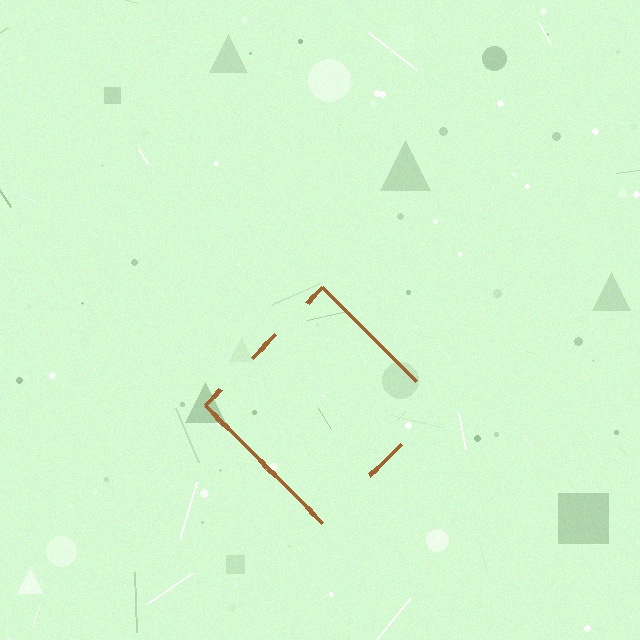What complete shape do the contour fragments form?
The contour fragments form a diamond.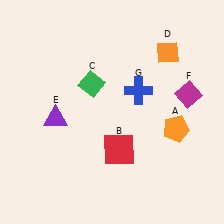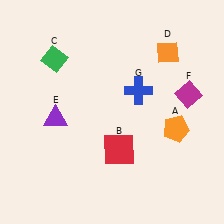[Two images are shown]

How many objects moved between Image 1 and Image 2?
1 object moved between the two images.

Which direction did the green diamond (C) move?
The green diamond (C) moved left.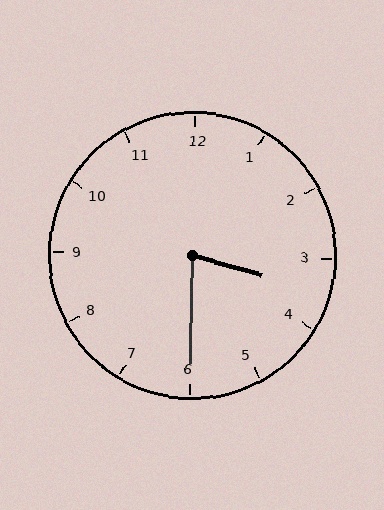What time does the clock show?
3:30.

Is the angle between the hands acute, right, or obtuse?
It is acute.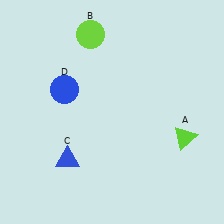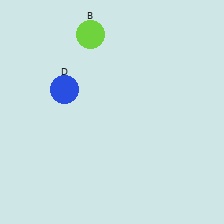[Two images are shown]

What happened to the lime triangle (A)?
The lime triangle (A) was removed in Image 2. It was in the bottom-right area of Image 1.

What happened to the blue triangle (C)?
The blue triangle (C) was removed in Image 2. It was in the bottom-left area of Image 1.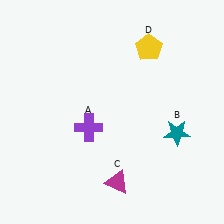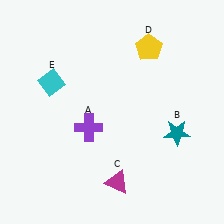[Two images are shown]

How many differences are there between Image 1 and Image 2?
There is 1 difference between the two images.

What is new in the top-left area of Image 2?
A cyan diamond (E) was added in the top-left area of Image 2.